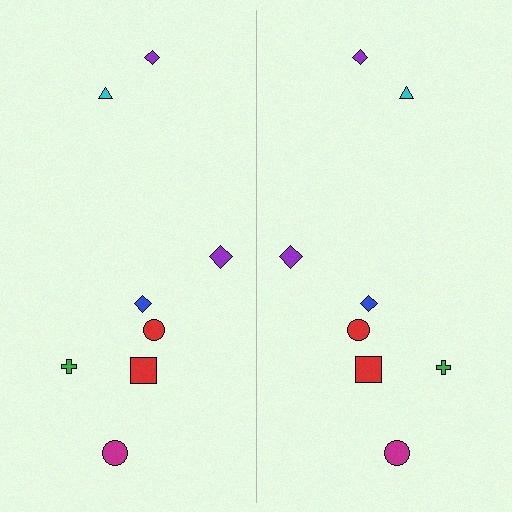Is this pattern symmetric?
Yes, this pattern has bilateral (reflection) symmetry.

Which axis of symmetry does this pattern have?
The pattern has a vertical axis of symmetry running through the center of the image.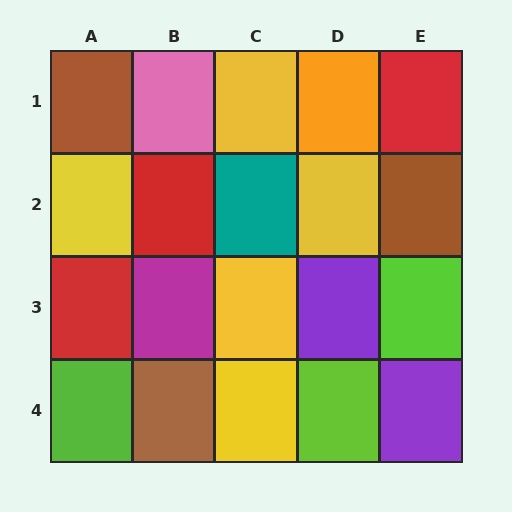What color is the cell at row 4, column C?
Yellow.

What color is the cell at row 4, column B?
Brown.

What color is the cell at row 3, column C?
Yellow.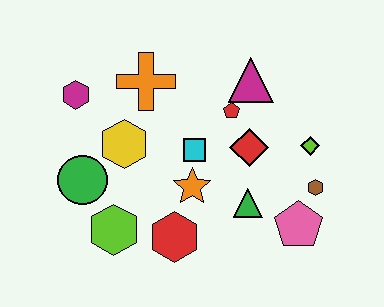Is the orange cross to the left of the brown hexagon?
Yes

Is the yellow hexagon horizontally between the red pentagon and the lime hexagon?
Yes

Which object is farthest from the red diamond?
The magenta hexagon is farthest from the red diamond.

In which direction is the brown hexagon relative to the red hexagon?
The brown hexagon is to the right of the red hexagon.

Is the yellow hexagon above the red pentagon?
No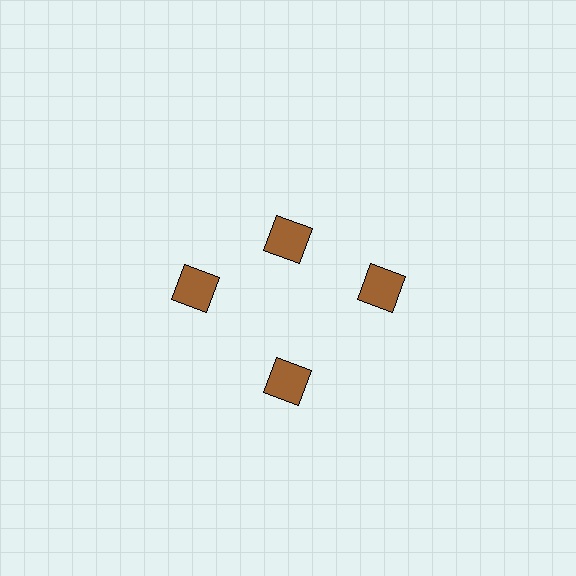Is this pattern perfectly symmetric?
No. The 4 brown squares are arranged in a ring, but one element near the 12 o'clock position is pulled inward toward the center, breaking the 4-fold rotational symmetry.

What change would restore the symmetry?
The symmetry would be restored by moving it outward, back onto the ring so that all 4 squares sit at equal angles and equal distance from the center.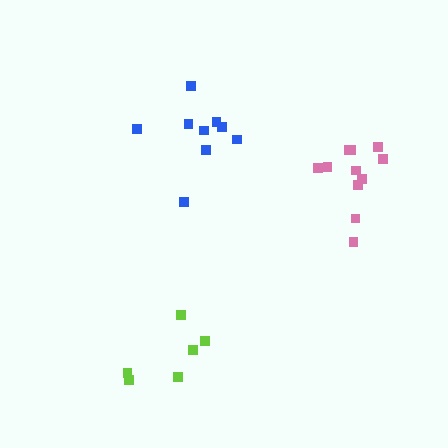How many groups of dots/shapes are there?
There are 3 groups.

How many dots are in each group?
Group 1: 6 dots, Group 2: 9 dots, Group 3: 11 dots (26 total).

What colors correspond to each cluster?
The clusters are colored: lime, blue, pink.